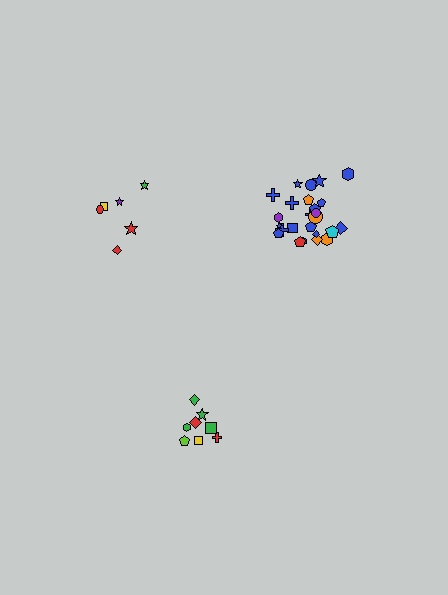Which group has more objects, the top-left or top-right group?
The top-right group.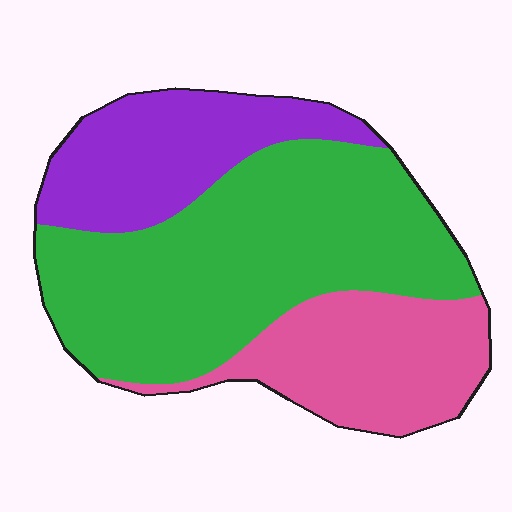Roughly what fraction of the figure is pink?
Pink covers 25% of the figure.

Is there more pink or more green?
Green.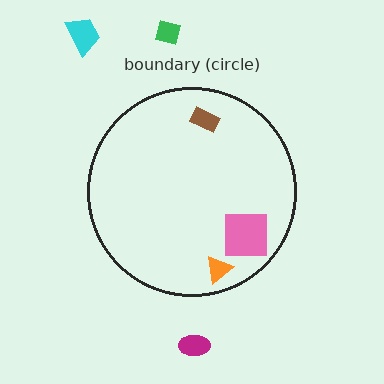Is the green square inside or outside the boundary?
Outside.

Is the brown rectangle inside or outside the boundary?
Inside.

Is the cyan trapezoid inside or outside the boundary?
Outside.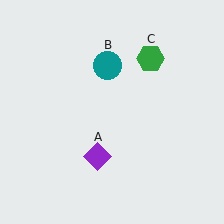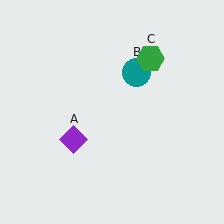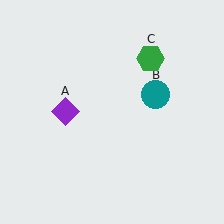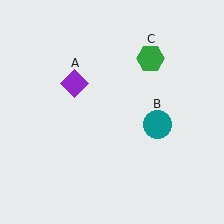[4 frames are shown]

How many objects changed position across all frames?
2 objects changed position: purple diamond (object A), teal circle (object B).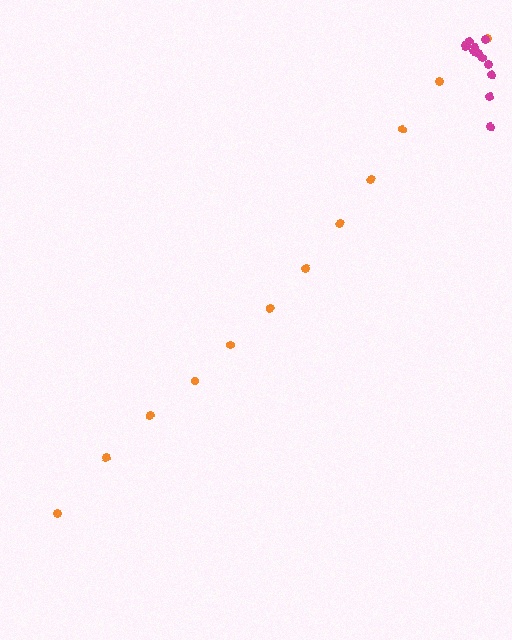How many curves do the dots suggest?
There are 2 distinct paths.